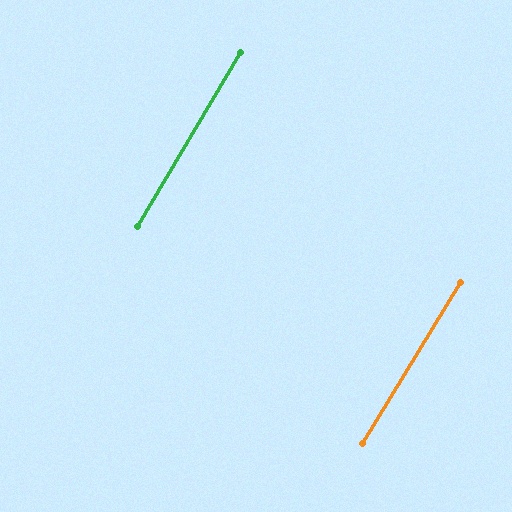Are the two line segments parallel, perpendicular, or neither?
Parallel — their directions differ by only 0.9°.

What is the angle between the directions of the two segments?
Approximately 1 degree.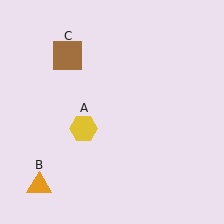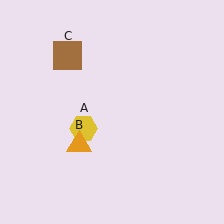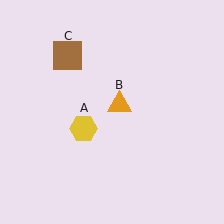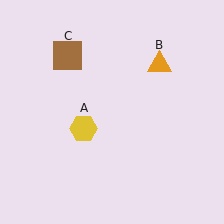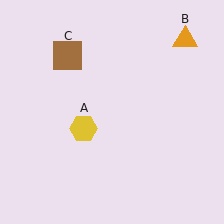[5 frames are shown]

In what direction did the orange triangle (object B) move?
The orange triangle (object B) moved up and to the right.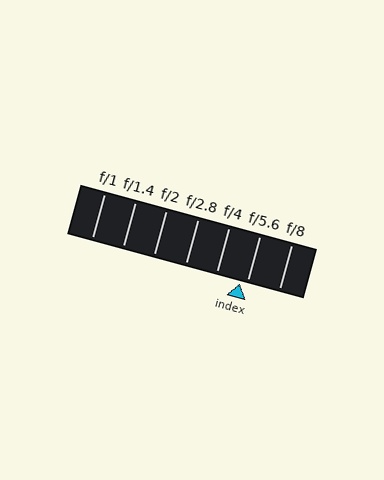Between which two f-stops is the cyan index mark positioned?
The index mark is between f/4 and f/5.6.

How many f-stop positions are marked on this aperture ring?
There are 7 f-stop positions marked.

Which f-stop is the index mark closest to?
The index mark is closest to f/5.6.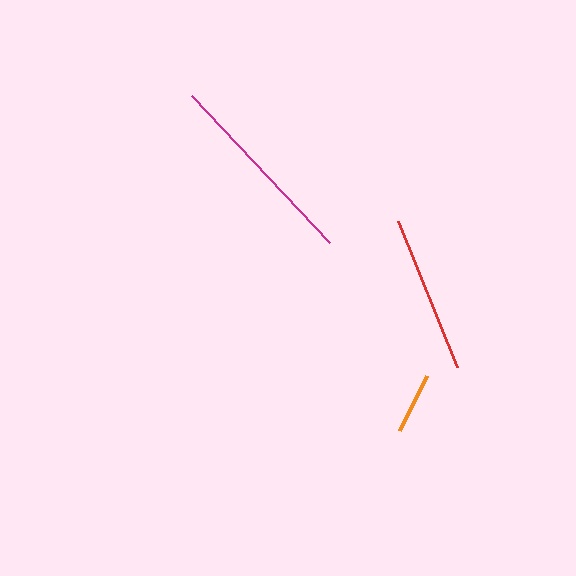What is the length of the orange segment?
The orange segment is approximately 61 pixels long.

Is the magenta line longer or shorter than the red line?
The magenta line is longer than the red line.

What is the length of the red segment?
The red segment is approximately 157 pixels long.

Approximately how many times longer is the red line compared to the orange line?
The red line is approximately 2.6 times the length of the orange line.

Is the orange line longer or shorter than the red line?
The red line is longer than the orange line.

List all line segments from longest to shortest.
From longest to shortest: magenta, red, orange.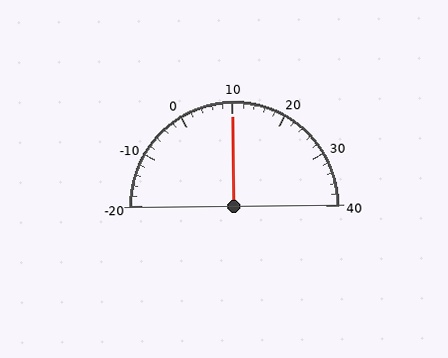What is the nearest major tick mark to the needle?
The nearest major tick mark is 10.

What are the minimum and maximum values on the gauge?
The gauge ranges from -20 to 40.